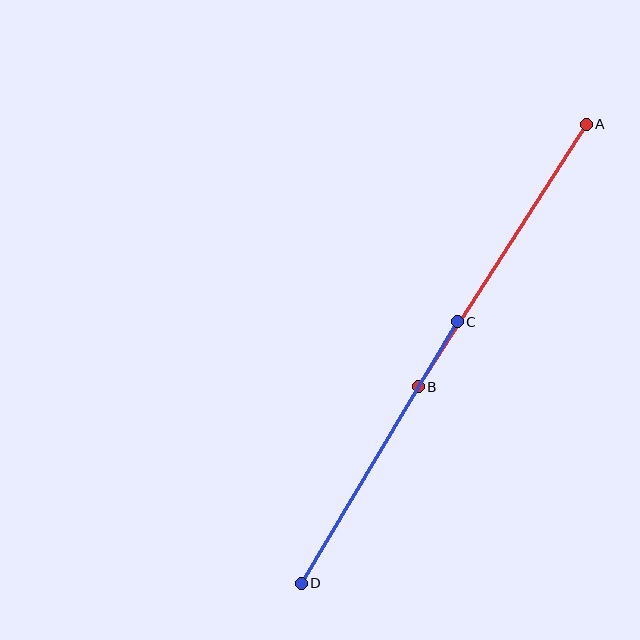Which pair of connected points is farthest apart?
Points A and B are farthest apart.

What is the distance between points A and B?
The distance is approximately 312 pixels.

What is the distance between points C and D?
The distance is approximately 305 pixels.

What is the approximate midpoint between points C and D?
The midpoint is at approximately (379, 453) pixels.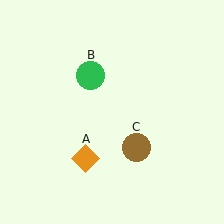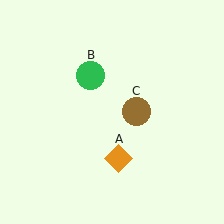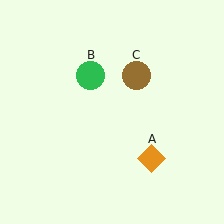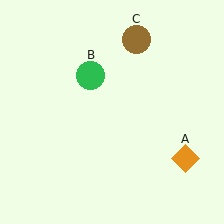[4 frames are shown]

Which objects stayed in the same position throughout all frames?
Green circle (object B) remained stationary.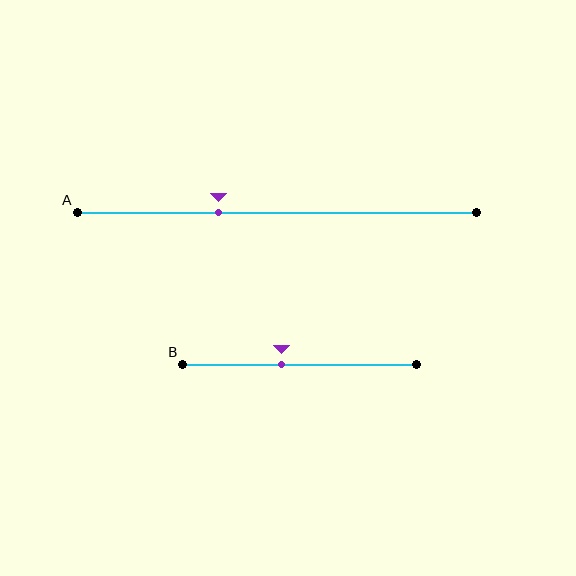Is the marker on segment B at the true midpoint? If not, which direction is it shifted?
No, the marker on segment B is shifted to the left by about 8% of the segment length.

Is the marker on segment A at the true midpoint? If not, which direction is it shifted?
No, the marker on segment A is shifted to the left by about 15% of the segment length.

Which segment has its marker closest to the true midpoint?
Segment B has its marker closest to the true midpoint.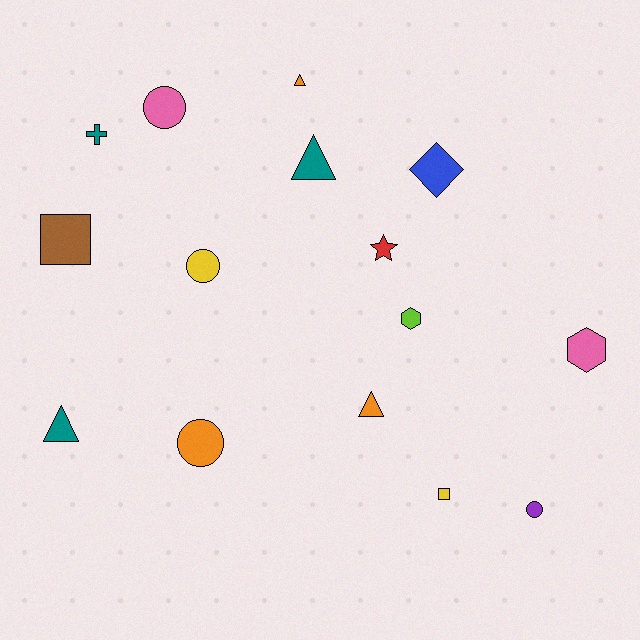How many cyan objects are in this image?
There are no cyan objects.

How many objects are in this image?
There are 15 objects.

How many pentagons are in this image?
There are no pentagons.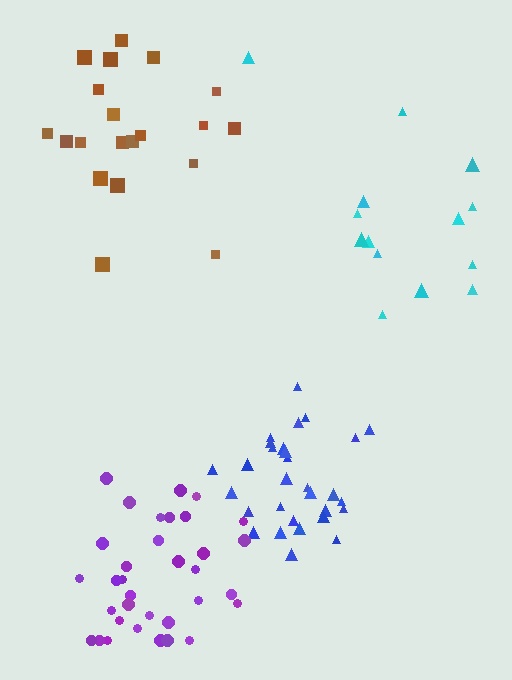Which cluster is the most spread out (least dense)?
Cyan.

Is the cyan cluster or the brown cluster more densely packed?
Brown.